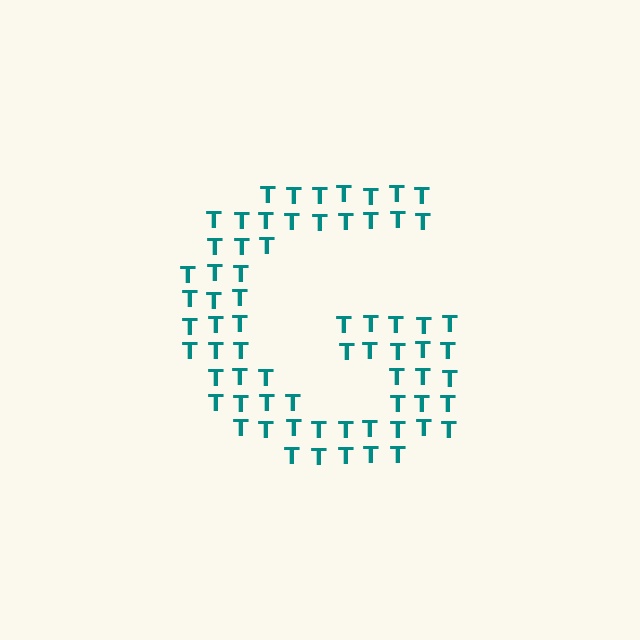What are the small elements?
The small elements are letter T's.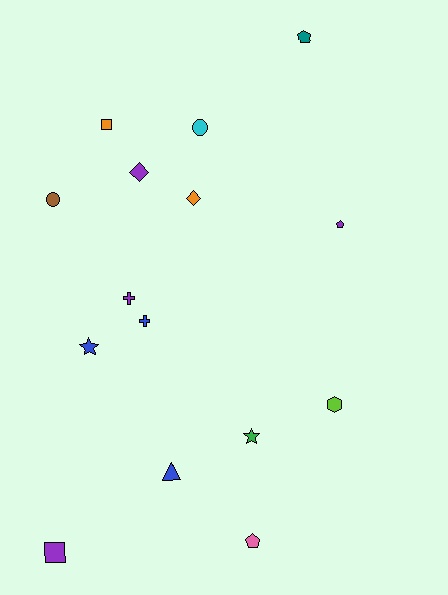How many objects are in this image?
There are 15 objects.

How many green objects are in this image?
There is 1 green object.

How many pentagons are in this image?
There are 3 pentagons.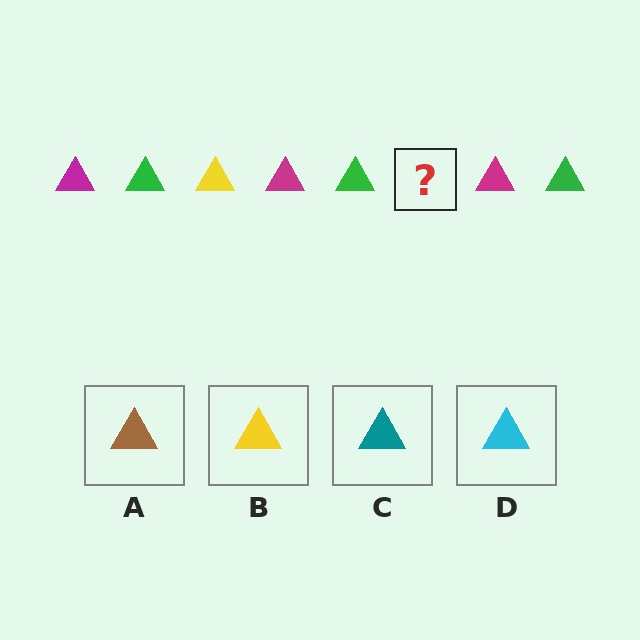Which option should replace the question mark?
Option B.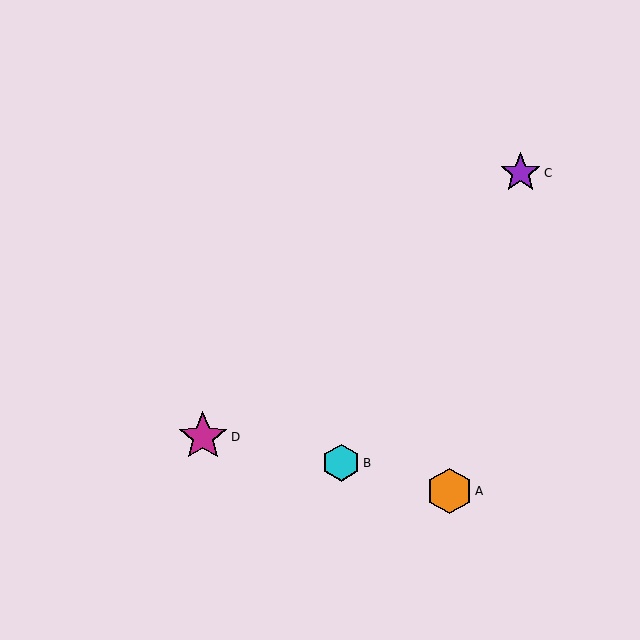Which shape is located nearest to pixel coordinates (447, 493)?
The orange hexagon (labeled A) at (449, 491) is nearest to that location.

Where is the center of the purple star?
The center of the purple star is at (520, 173).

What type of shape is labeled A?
Shape A is an orange hexagon.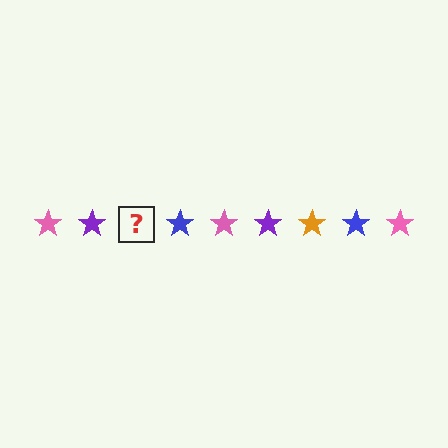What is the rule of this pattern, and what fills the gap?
The rule is that the pattern cycles through pink, purple, orange, blue stars. The gap should be filled with an orange star.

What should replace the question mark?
The question mark should be replaced with an orange star.